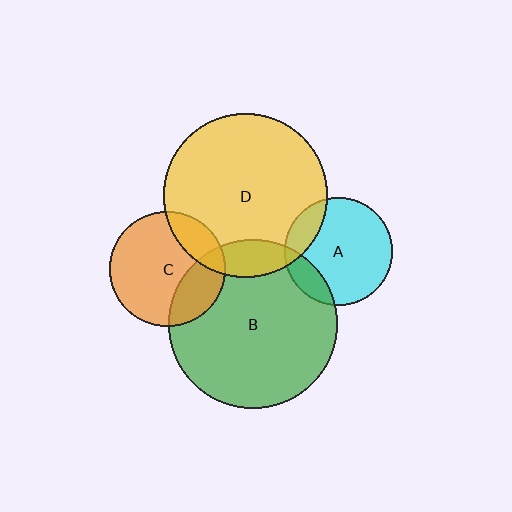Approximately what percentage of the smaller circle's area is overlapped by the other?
Approximately 20%.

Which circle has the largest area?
Circle B (green).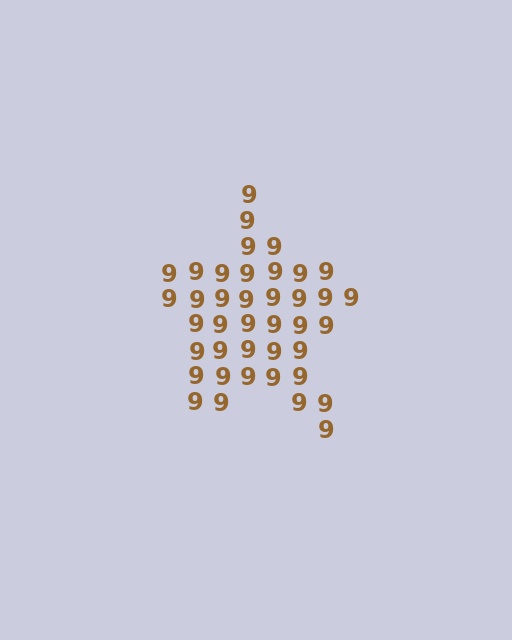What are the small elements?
The small elements are digit 9's.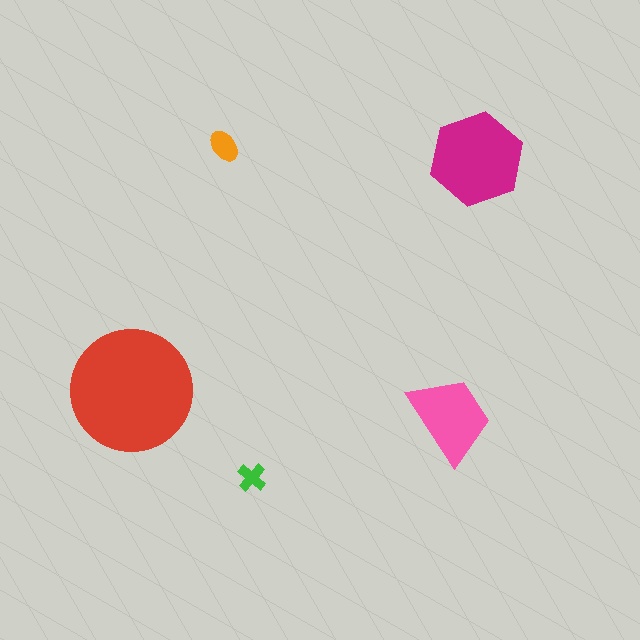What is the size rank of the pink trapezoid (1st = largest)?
3rd.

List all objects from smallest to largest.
The green cross, the orange ellipse, the pink trapezoid, the magenta hexagon, the red circle.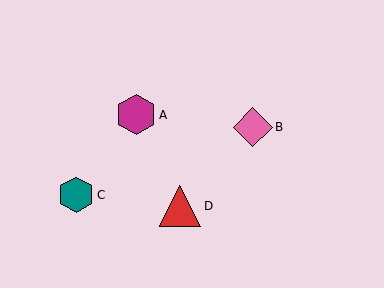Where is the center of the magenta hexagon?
The center of the magenta hexagon is at (136, 115).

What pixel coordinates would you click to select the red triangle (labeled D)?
Click at (180, 206) to select the red triangle D.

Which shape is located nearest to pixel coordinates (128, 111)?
The magenta hexagon (labeled A) at (136, 115) is nearest to that location.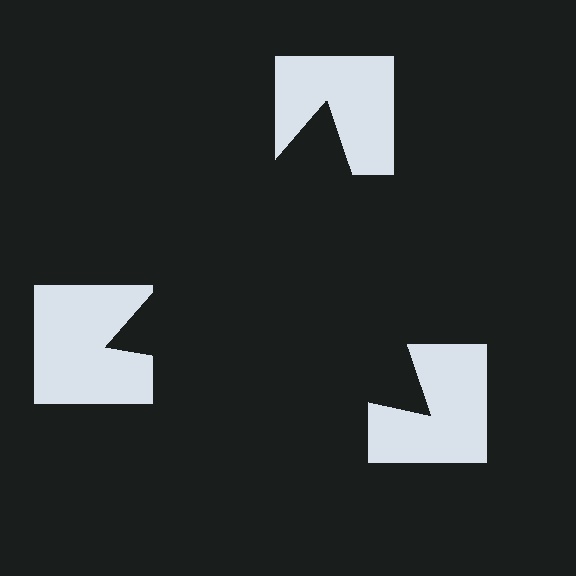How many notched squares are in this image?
There are 3 — one at each vertex of the illusory triangle.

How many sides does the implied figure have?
3 sides.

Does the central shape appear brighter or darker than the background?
It typically appears slightly darker than the background, even though no actual brightness change is drawn.